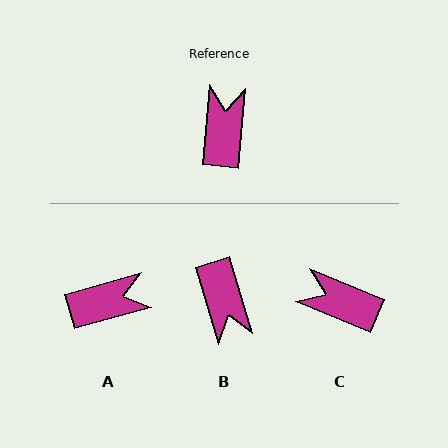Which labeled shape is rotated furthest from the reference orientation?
B, about 158 degrees away.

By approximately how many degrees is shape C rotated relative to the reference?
Approximately 72 degrees counter-clockwise.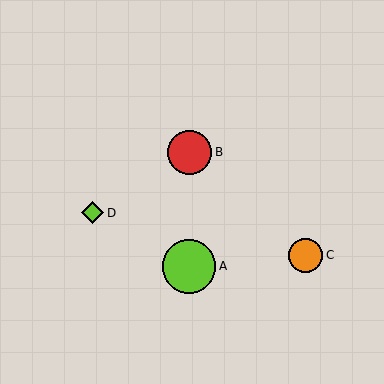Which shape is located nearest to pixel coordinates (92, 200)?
The lime diamond (labeled D) at (93, 213) is nearest to that location.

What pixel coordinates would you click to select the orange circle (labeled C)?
Click at (306, 256) to select the orange circle C.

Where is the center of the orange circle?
The center of the orange circle is at (306, 256).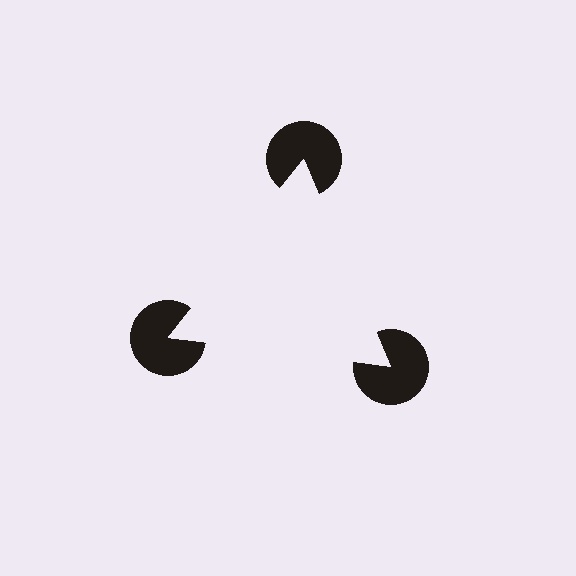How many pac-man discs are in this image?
There are 3 — one at each vertex of the illusory triangle.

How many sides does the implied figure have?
3 sides.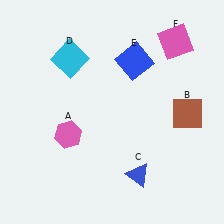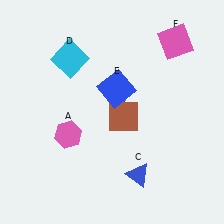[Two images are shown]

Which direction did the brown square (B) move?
The brown square (B) moved left.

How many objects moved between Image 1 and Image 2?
2 objects moved between the two images.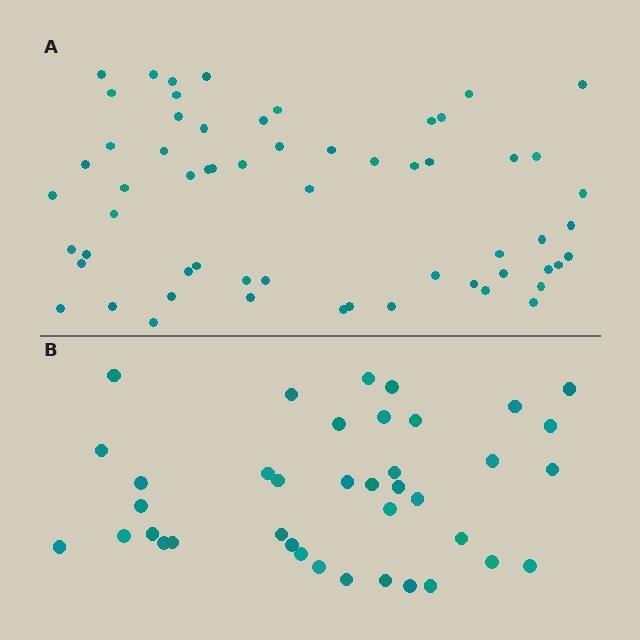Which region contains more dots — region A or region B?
Region A (the top region) has more dots.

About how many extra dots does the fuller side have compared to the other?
Region A has approximately 20 more dots than region B.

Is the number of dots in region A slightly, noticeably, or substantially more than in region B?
Region A has substantially more. The ratio is roughly 1.5 to 1.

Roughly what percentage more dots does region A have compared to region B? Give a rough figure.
About 55% more.